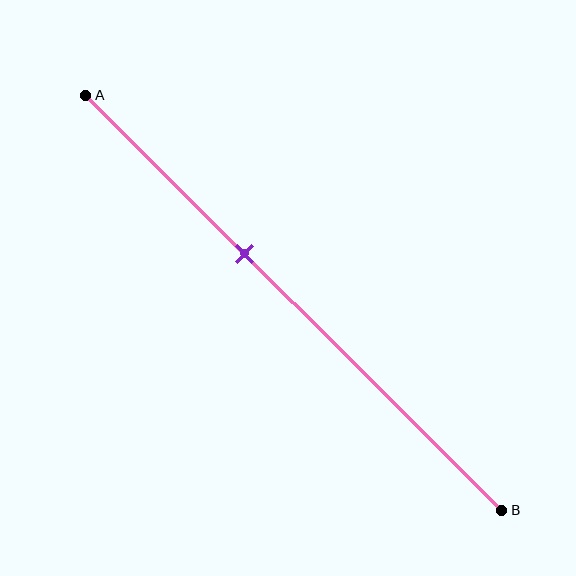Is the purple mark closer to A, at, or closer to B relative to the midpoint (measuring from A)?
The purple mark is closer to point A than the midpoint of segment AB.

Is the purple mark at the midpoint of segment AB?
No, the mark is at about 40% from A, not at the 50% midpoint.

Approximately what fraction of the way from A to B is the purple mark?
The purple mark is approximately 40% of the way from A to B.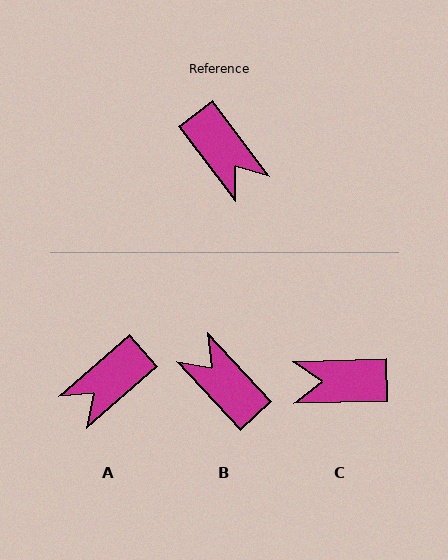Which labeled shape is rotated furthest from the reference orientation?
B, about 174 degrees away.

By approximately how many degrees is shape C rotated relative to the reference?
Approximately 125 degrees clockwise.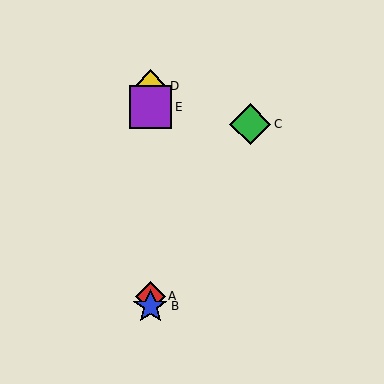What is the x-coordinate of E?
Object E is at x≈150.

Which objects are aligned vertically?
Objects A, B, D, E are aligned vertically.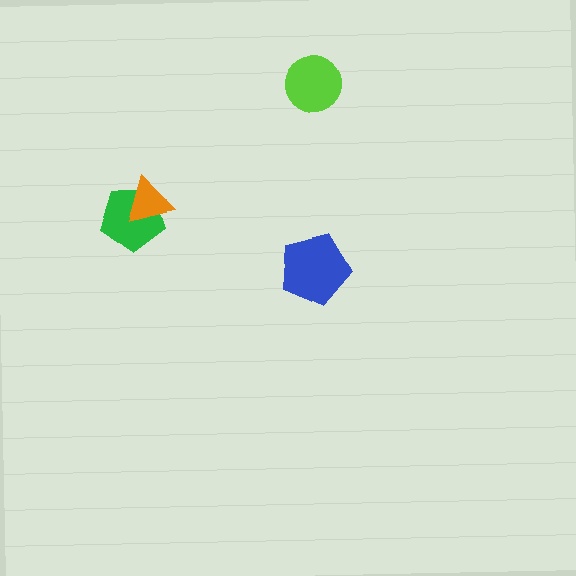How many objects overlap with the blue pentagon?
0 objects overlap with the blue pentagon.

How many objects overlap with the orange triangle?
1 object overlaps with the orange triangle.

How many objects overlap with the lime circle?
0 objects overlap with the lime circle.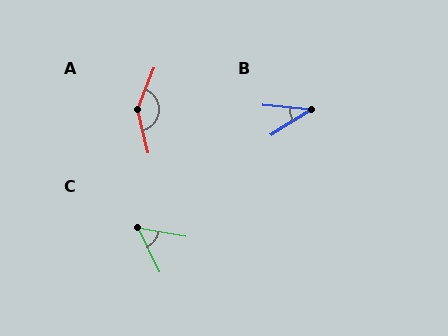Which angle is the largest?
A, at approximately 146 degrees.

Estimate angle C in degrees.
Approximately 54 degrees.